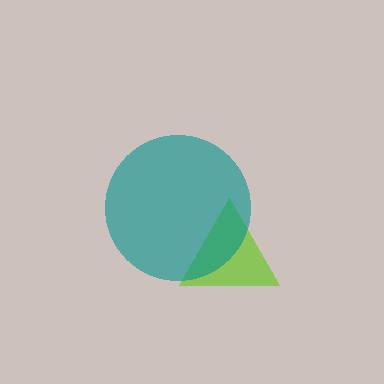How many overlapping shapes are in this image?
There are 2 overlapping shapes in the image.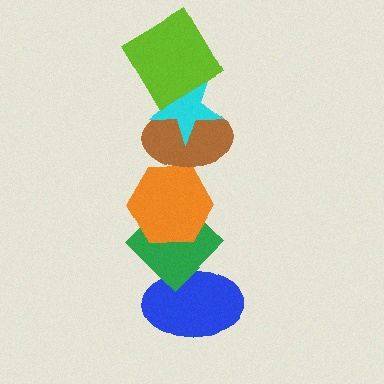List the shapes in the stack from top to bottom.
From top to bottom: the lime diamond, the cyan star, the brown ellipse, the orange hexagon, the green diamond, the blue ellipse.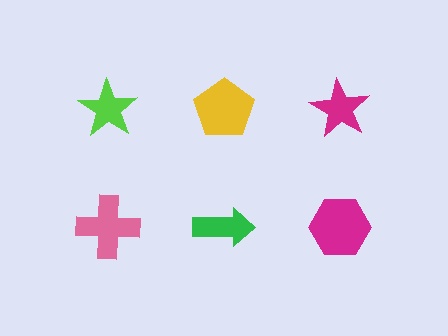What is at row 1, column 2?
A yellow pentagon.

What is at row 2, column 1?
A pink cross.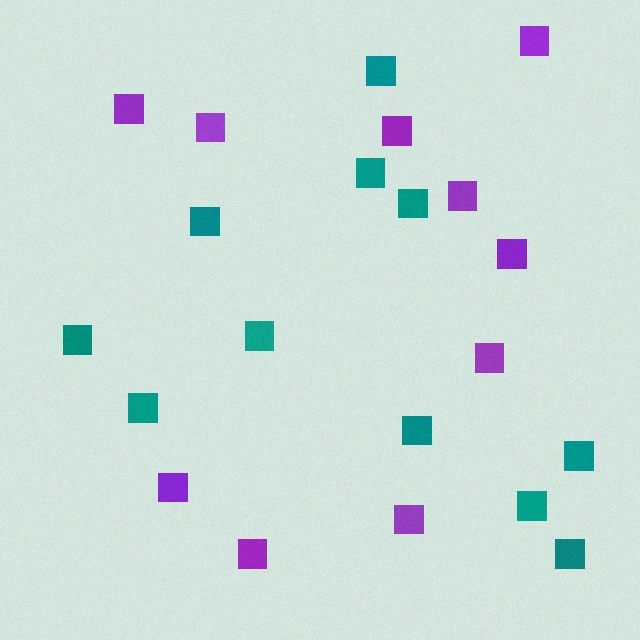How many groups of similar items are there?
There are 2 groups: one group of purple squares (10) and one group of teal squares (11).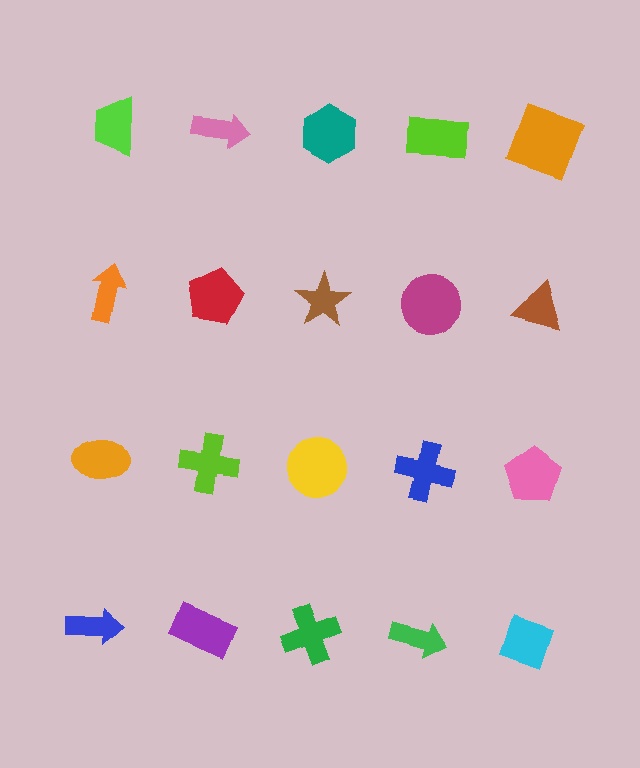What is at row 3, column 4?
A blue cross.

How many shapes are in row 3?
5 shapes.